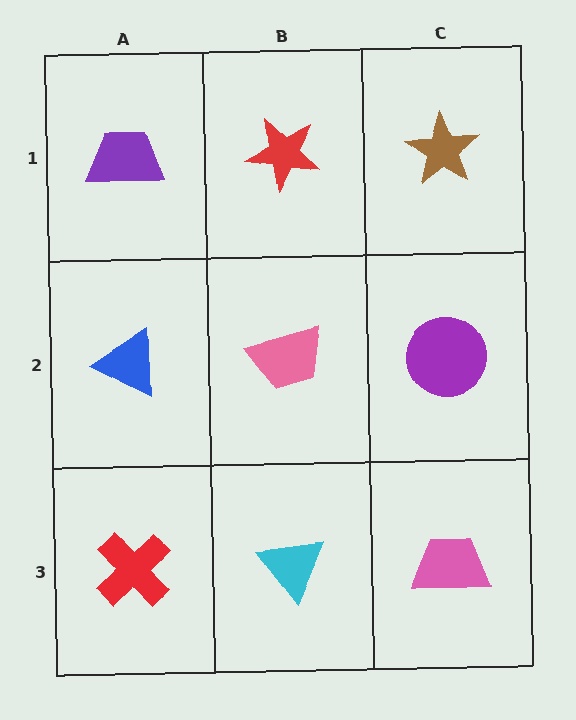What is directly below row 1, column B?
A pink trapezoid.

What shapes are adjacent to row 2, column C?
A brown star (row 1, column C), a pink trapezoid (row 3, column C), a pink trapezoid (row 2, column B).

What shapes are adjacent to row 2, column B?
A red star (row 1, column B), a cyan triangle (row 3, column B), a blue triangle (row 2, column A), a purple circle (row 2, column C).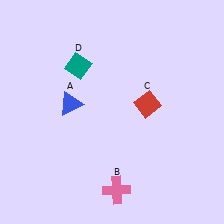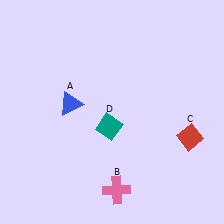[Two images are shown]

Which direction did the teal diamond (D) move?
The teal diamond (D) moved down.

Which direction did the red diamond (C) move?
The red diamond (C) moved right.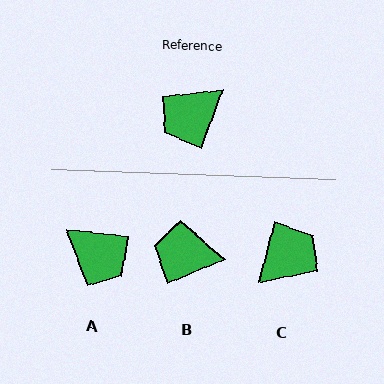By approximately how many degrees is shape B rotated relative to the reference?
Approximately 47 degrees clockwise.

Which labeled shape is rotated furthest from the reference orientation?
C, about 175 degrees away.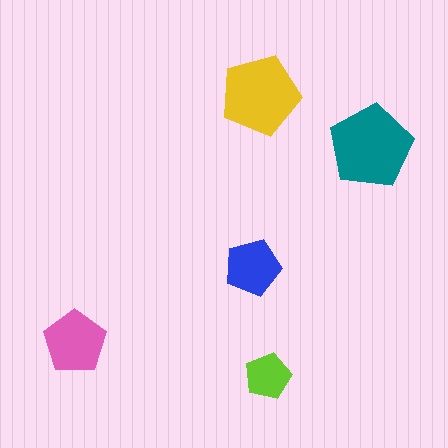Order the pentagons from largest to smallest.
the teal one, the yellow one, the pink one, the blue one, the lime one.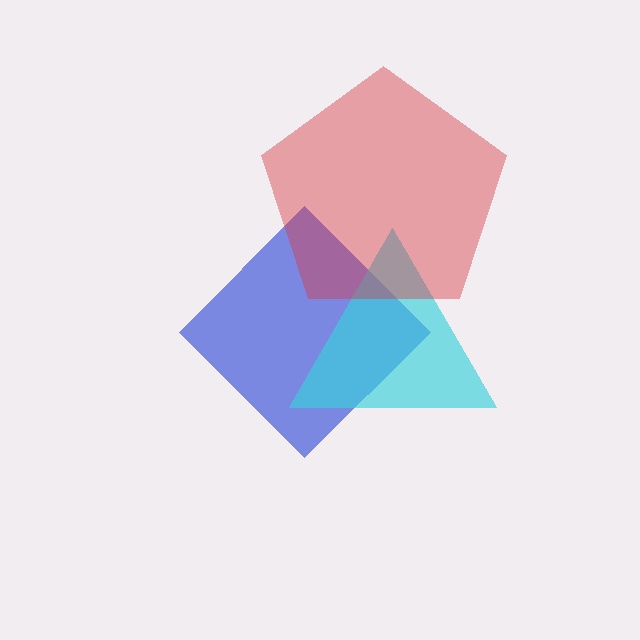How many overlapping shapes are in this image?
There are 3 overlapping shapes in the image.